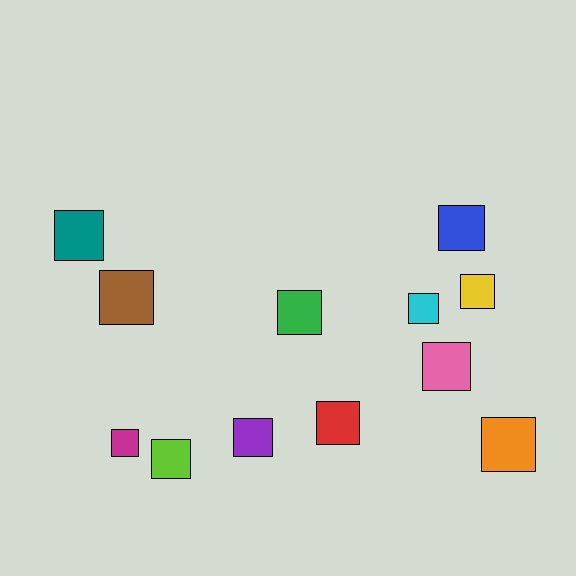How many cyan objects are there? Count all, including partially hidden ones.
There is 1 cyan object.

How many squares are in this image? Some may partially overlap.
There are 12 squares.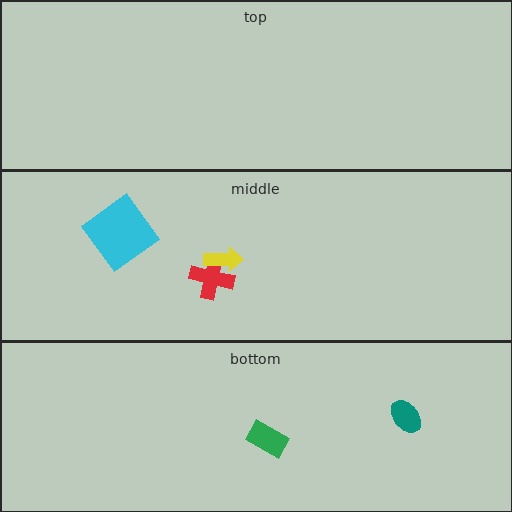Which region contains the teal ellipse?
The bottom region.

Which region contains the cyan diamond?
The middle region.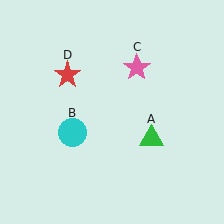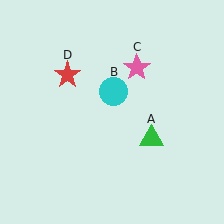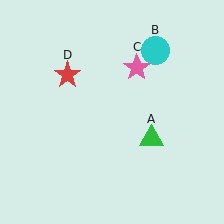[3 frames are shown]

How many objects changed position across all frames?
1 object changed position: cyan circle (object B).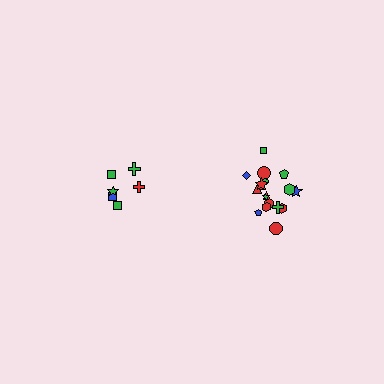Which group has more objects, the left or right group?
The right group.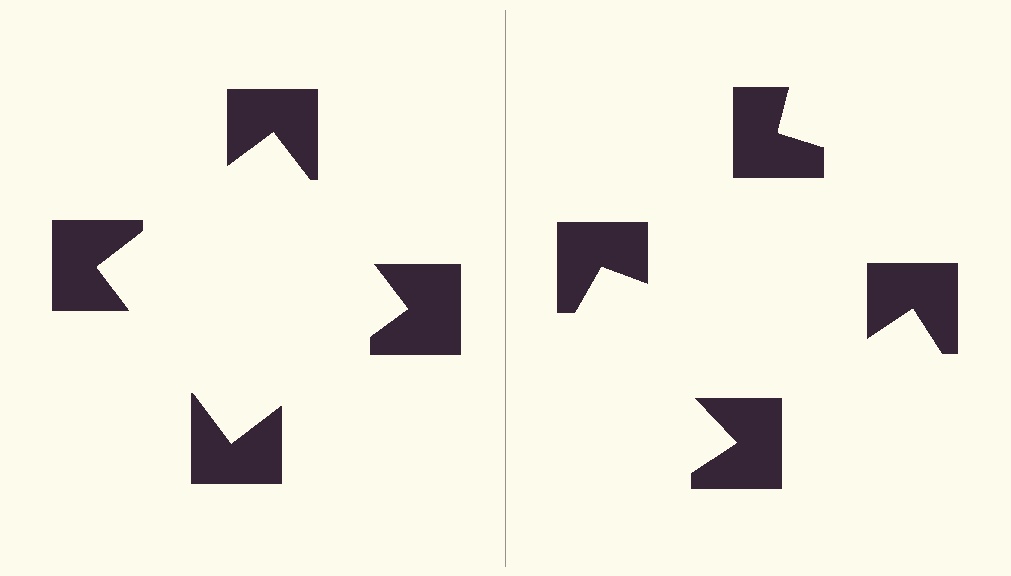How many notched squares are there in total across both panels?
8 — 4 on each side.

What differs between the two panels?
The notched squares are positioned identically on both sides; only the wedge orientations differ. On the left they align to a square; on the right they are misaligned.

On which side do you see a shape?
An illusory square appears on the left side. On the right side the wedge cuts are rotated, so no coherent shape forms.